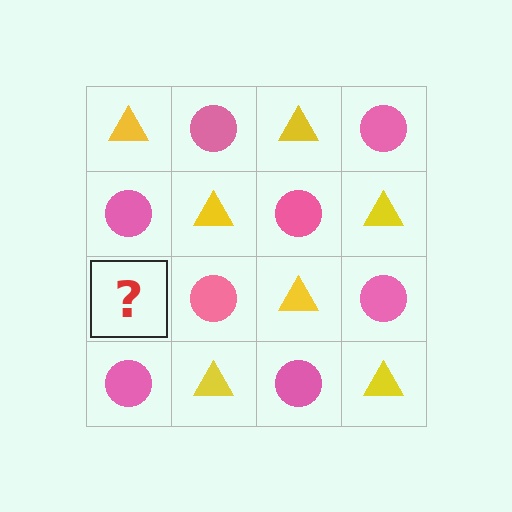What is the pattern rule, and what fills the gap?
The rule is that it alternates yellow triangle and pink circle in a checkerboard pattern. The gap should be filled with a yellow triangle.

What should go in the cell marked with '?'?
The missing cell should contain a yellow triangle.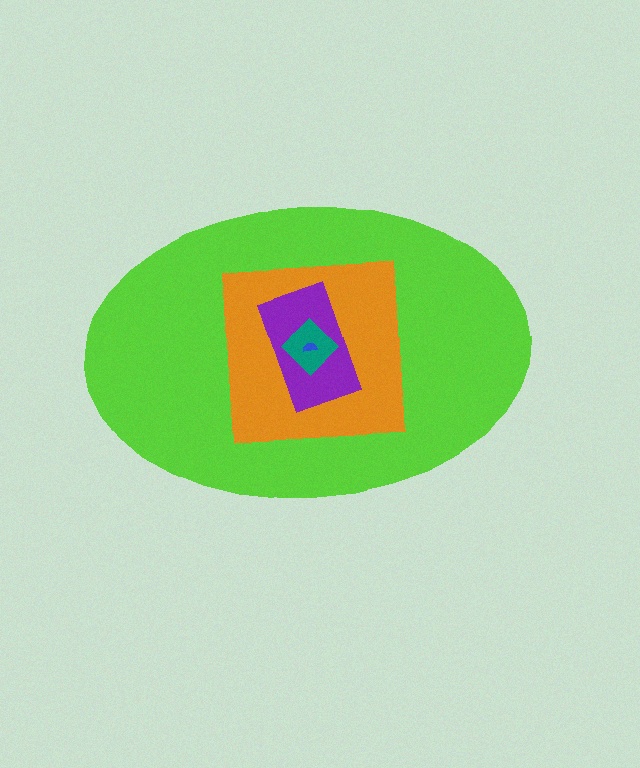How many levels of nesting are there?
5.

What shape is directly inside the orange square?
The purple rectangle.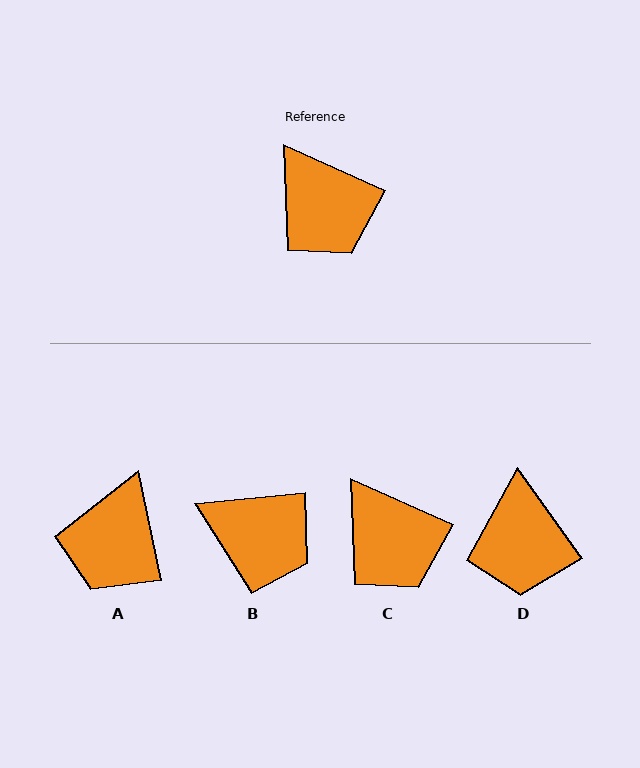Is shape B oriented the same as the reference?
No, it is off by about 30 degrees.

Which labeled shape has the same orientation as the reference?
C.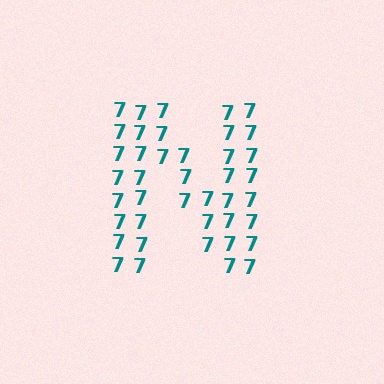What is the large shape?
The large shape is the letter N.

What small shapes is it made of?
It is made of small digit 7's.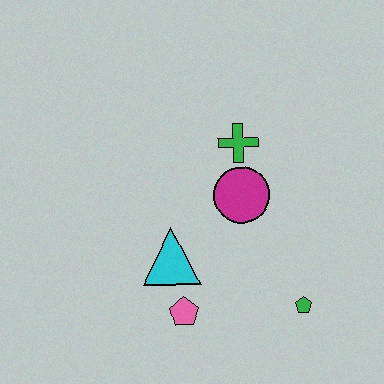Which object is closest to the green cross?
The magenta circle is closest to the green cross.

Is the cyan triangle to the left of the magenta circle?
Yes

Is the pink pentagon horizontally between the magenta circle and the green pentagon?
No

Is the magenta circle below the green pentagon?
No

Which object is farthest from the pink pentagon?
The green cross is farthest from the pink pentagon.